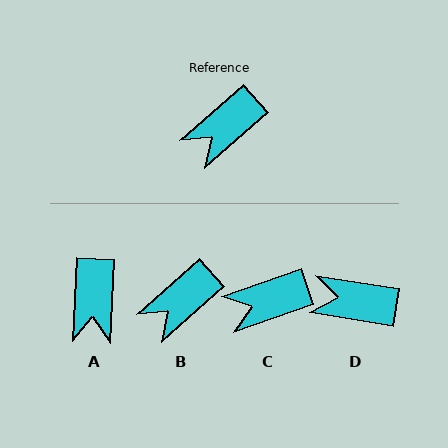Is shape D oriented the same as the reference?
No, it is off by about 51 degrees.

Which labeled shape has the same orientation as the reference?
B.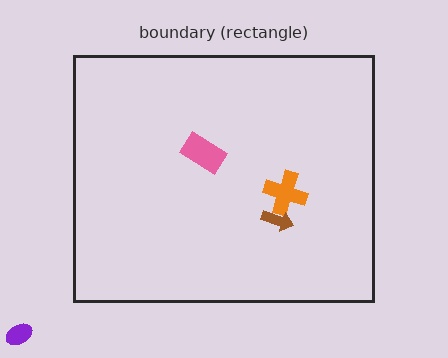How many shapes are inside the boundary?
3 inside, 1 outside.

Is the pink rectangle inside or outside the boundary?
Inside.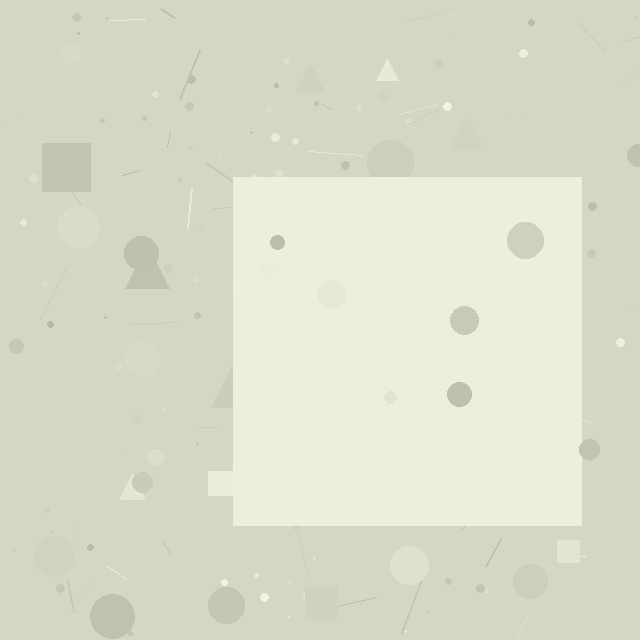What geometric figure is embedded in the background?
A square is embedded in the background.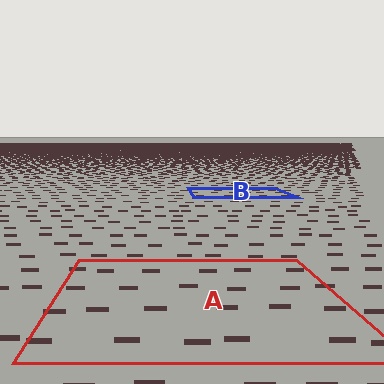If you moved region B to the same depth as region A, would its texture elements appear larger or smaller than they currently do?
They would appear larger. At a closer depth, the same texture elements are projected at a bigger on-screen size.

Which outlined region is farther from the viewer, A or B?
Region B is farther from the viewer — the texture elements inside it appear smaller and more densely packed.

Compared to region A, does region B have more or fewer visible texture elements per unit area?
Region B has more texture elements per unit area — they are packed more densely because it is farther away.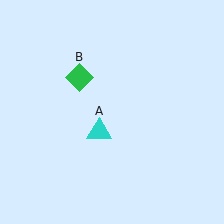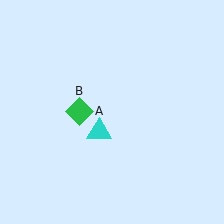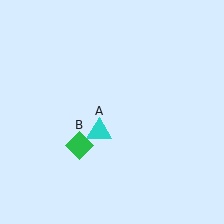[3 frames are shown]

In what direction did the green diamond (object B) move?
The green diamond (object B) moved down.